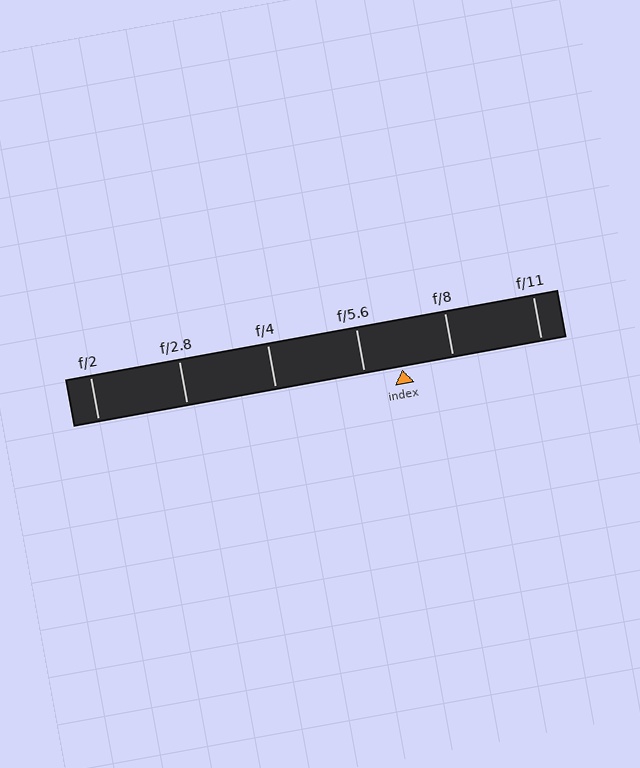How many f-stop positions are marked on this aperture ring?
There are 6 f-stop positions marked.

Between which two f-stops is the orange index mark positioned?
The index mark is between f/5.6 and f/8.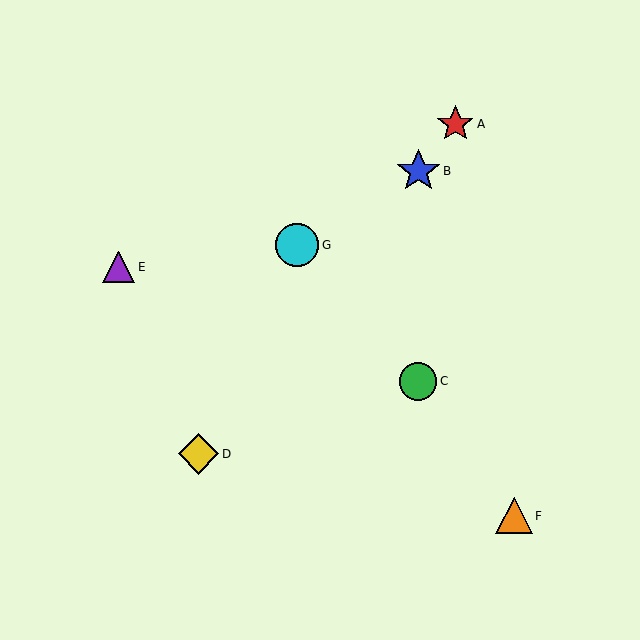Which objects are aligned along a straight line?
Objects A, B, D are aligned along a straight line.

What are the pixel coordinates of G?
Object G is at (297, 245).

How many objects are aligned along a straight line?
3 objects (A, B, D) are aligned along a straight line.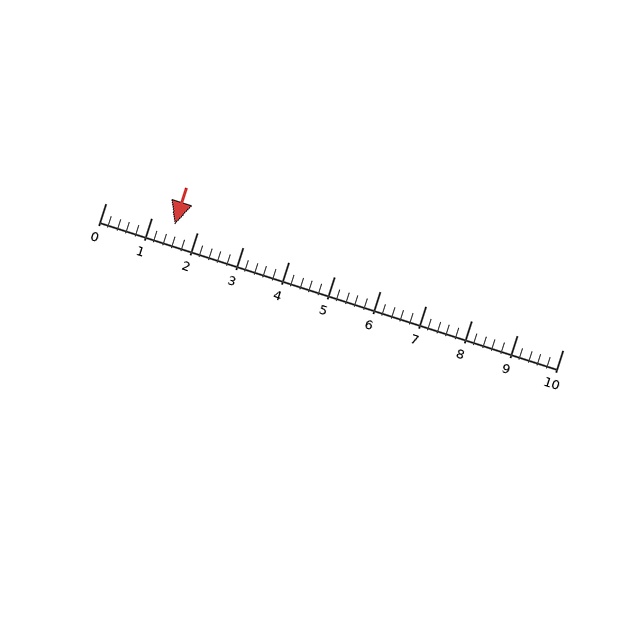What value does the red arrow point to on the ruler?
The red arrow points to approximately 1.5.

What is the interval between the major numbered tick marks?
The major tick marks are spaced 1 units apart.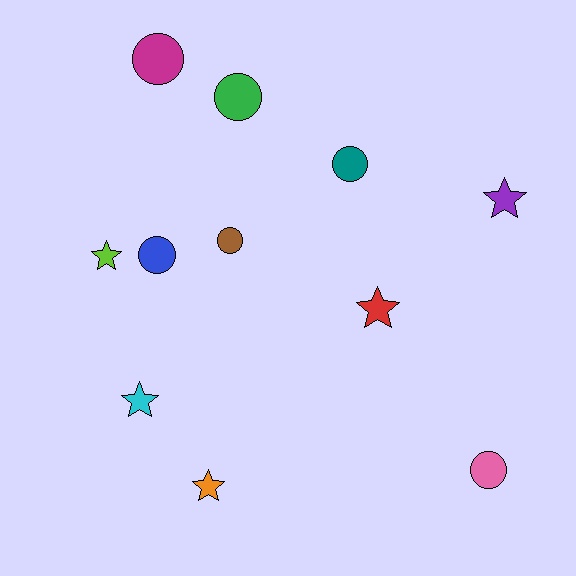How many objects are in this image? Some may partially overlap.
There are 11 objects.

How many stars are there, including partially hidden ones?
There are 5 stars.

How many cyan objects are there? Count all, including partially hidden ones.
There is 1 cyan object.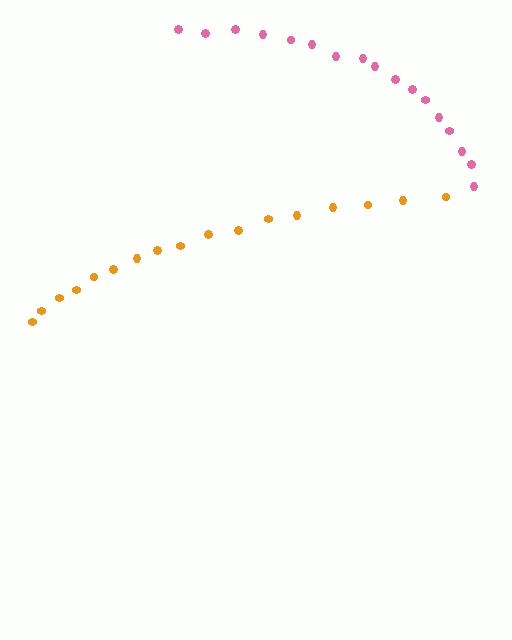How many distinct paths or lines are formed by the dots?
There are 2 distinct paths.